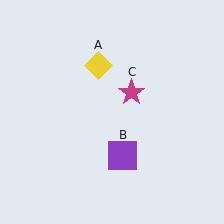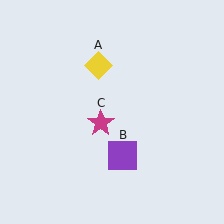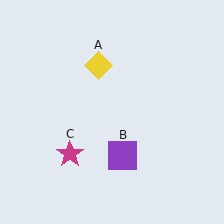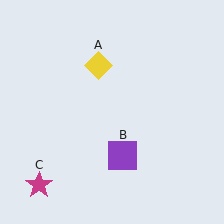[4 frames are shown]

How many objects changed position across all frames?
1 object changed position: magenta star (object C).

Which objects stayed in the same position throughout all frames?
Yellow diamond (object A) and purple square (object B) remained stationary.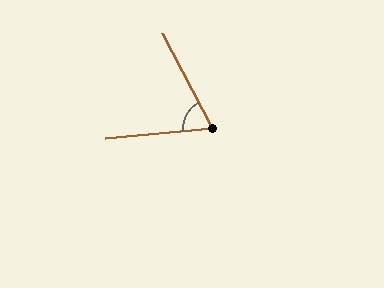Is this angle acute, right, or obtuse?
It is acute.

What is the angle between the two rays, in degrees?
Approximately 67 degrees.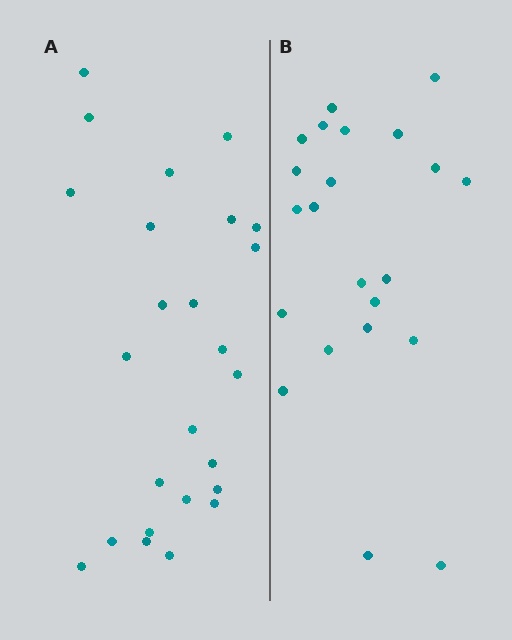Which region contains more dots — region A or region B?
Region A (the left region) has more dots.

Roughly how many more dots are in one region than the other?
Region A has just a few more — roughly 2 or 3 more dots than region B.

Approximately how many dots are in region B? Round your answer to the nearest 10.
About 20 dots. (The exact count is 22, which rounds to 20.)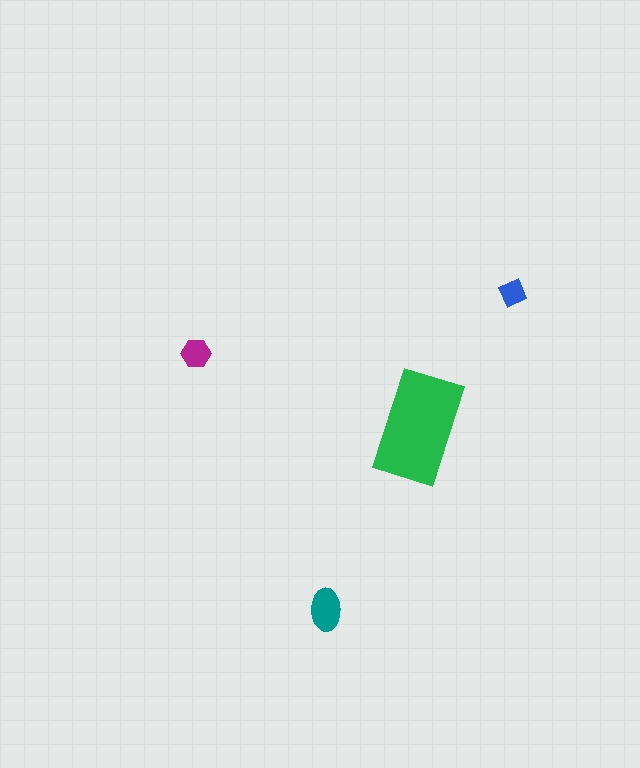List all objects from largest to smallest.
The green rectangle, the teal ellipse, the magenta hexagon, the blue diamond.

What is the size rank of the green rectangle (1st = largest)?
1st.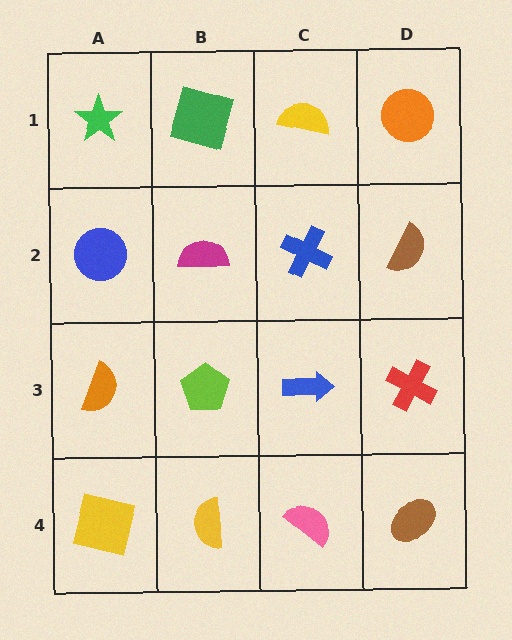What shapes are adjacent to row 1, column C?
A blue cross (row 2, column C), a green square (row 1, column B), an orange circle (row 1, column D).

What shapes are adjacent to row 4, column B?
A lime pentagon (row 3, column B), a yellow square (row 4, column A), a pink semicircle (row 4, column C).